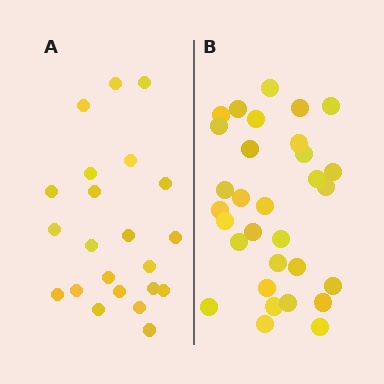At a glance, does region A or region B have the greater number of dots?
Region B (the right region) has more dots.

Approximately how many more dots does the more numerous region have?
Region B has roughly 8 or so more dots than region A.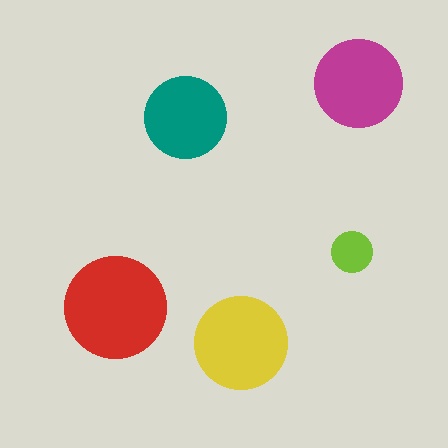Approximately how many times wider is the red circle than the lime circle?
About 2.5 times wider.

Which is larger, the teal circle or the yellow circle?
The yellow one.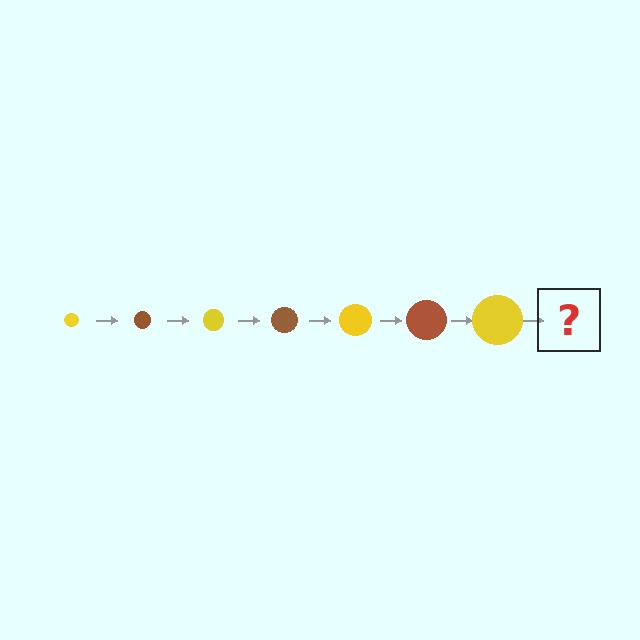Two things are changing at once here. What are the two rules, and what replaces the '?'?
The two rules are that the circle grows larger each step and the color cycles through yellow and brown. The '?' should be a brown circle, larger than the previous one.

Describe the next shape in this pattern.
It should be a brown circle, larger than the previous one.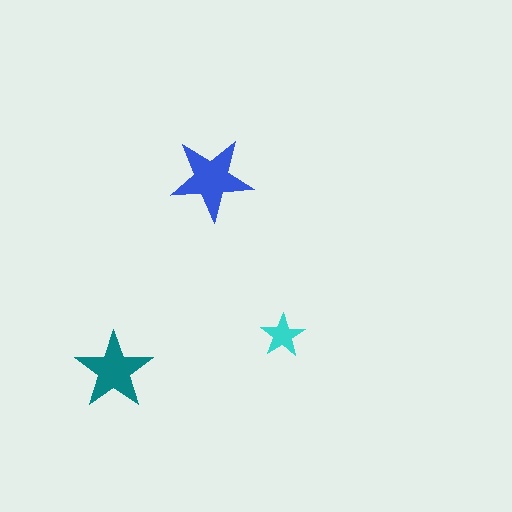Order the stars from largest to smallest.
the blue one, the teal one, the cyan one.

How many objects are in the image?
There are 3 objects in the image.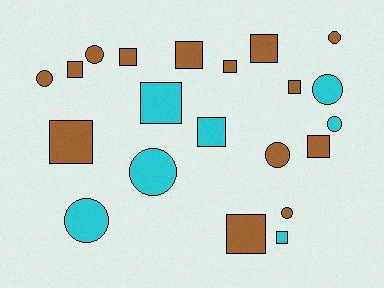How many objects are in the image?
There are 21 objects.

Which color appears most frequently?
Brown, with 14 objects.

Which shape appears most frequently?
Square, with 12 objects.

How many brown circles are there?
There are 5 brown circles.